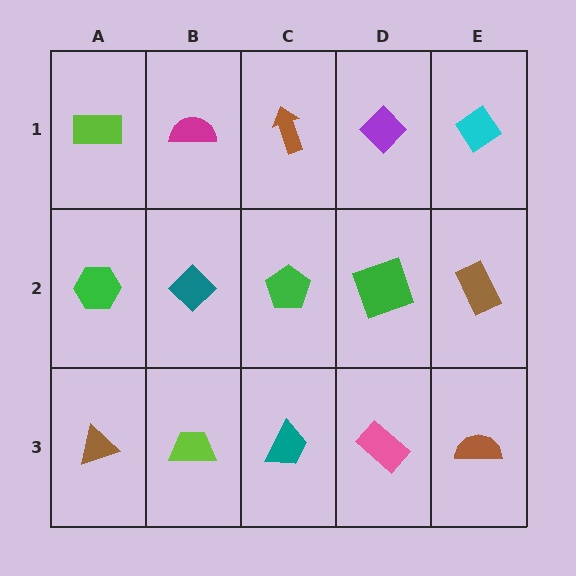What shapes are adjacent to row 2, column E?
A cyan diamond (row 1, column E), a brown semicircle (row 3, column E), a green square (row 2, column D).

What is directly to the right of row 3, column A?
A lime trapezoid.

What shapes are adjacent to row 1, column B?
A teal diamond (row 2, column B), a lime rectangle (row 1, column A), a brown arrow (row 1, column C).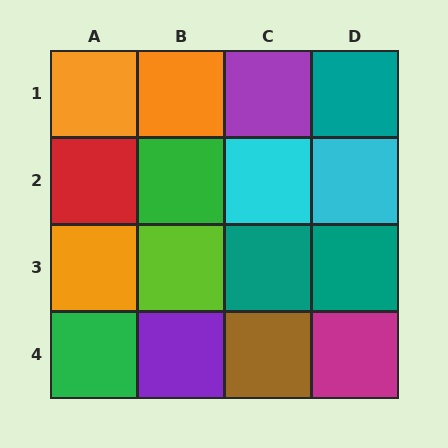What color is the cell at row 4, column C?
Brown.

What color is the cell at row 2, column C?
Cyan.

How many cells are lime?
1 cell is lime.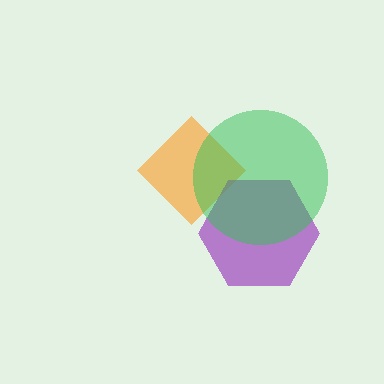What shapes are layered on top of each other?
The layered shapes are: an orange diamond, a purple hexagon, a green circle.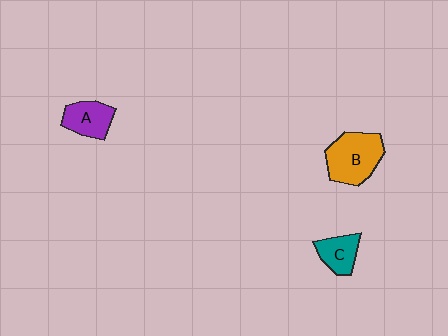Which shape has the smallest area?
Shape C (teal).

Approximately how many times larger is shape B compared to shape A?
Approximately 1.6 times.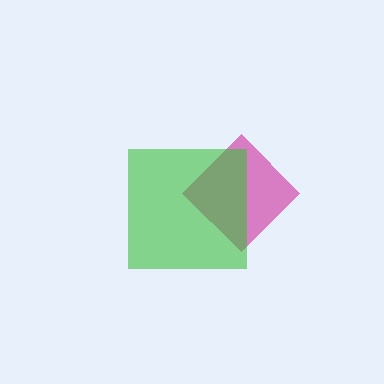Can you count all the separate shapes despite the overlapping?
Yes, there are 2 separate shapes.